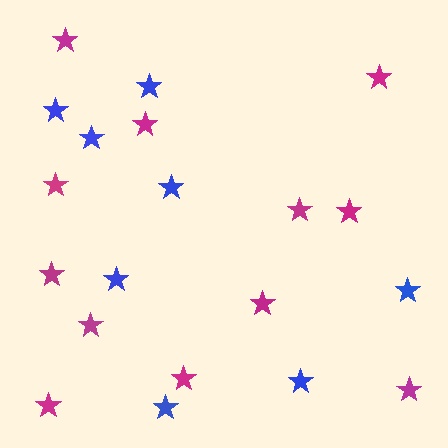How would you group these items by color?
There are 2 groups: one group of magenta stars (12) and one group of blue stars (8).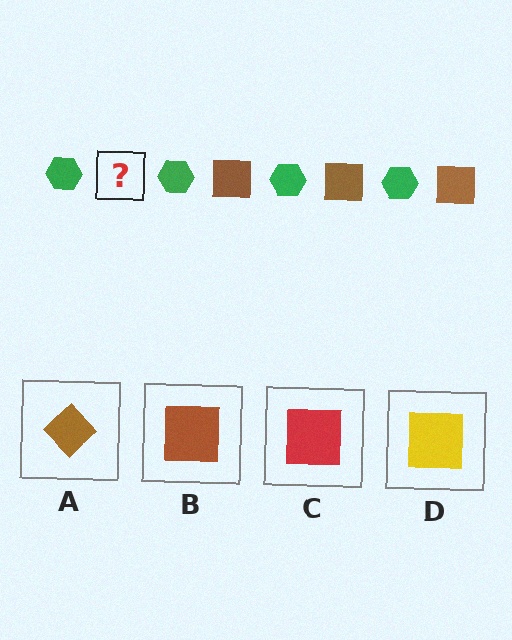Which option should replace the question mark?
Option B.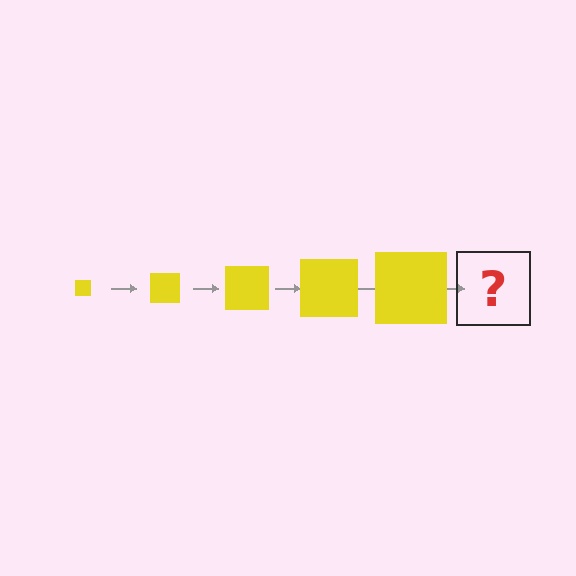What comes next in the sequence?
The next element should be a yellow square, larger than the previous one.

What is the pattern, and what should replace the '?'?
The pattern is that the square gets progressively larger each step. The '?' should be a yellow square, larger than the previous one.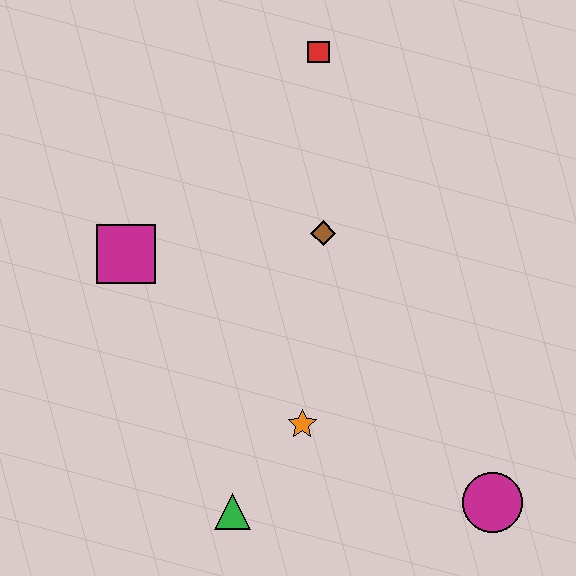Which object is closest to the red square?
The brown diamond is closest to the red square.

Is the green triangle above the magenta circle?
No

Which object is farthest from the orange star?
The red square is farthest from the orange star.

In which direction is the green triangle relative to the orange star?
The green triangle is below the orange star.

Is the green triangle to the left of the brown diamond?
Yes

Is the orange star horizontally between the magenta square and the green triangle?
No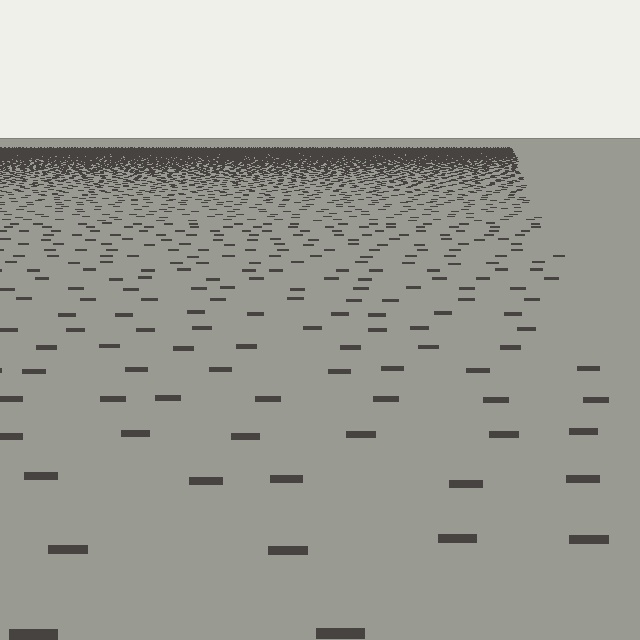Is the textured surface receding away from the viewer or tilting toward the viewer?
The surface is receding away from the viewer. Texture elements get smaller and denser toward the top.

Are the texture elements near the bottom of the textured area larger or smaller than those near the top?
Larger. Near the bottom, elements are closer to the viewer and appear at a bigger on-screen size.